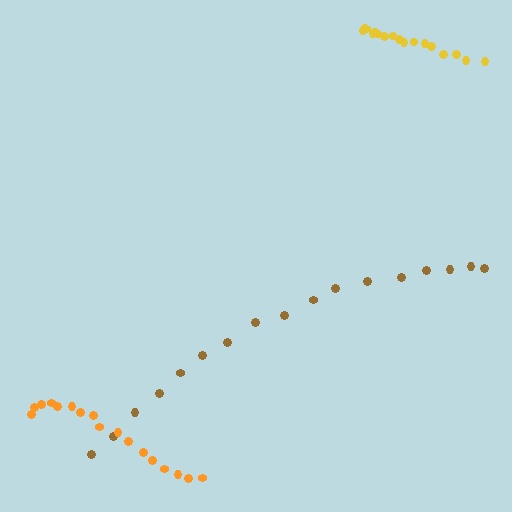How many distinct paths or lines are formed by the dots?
There are 3 distinct paths.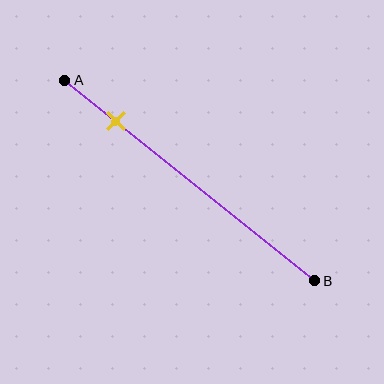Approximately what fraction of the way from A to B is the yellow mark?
The yellow mark is approximately 20% of the way from A to B.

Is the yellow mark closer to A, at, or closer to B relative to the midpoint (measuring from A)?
The yellow mark is closer to point A than the midpoint of segment AB.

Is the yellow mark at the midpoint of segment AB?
No, the mark is at about 20% from A, not at the 50% midpoint.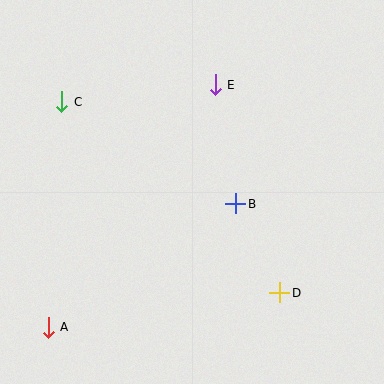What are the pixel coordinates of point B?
Point B is at (236, 204).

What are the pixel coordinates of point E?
Point E is at (215, 85).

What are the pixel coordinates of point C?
Point C is at (61, 102).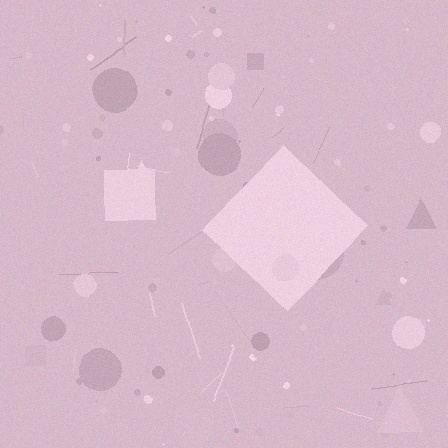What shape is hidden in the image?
A diamond is hidden in the image.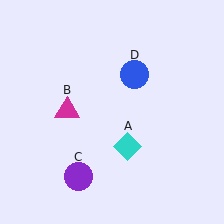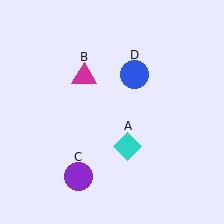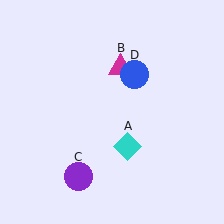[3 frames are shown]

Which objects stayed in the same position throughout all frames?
Cyan diamond (object A) and purple circle (object C) and blue circle (object D) remained stationary.